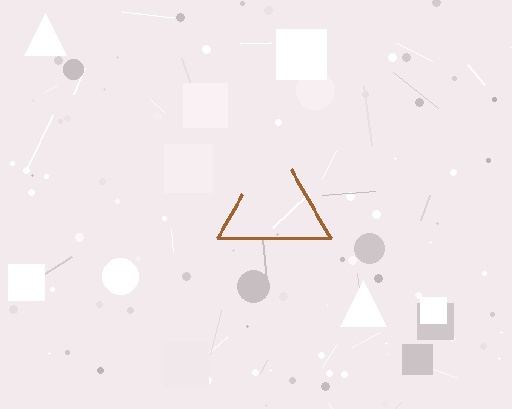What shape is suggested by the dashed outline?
The dashed outline suggests a triangle.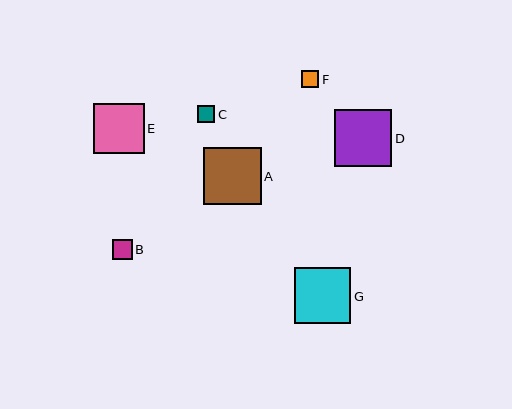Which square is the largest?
Square A is the largest with a size of approximately 58 pixels.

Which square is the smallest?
Square C is the smallest with a size of approximately 17 pixels.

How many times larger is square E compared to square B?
Square E is approximately 2.5 times the size of square B.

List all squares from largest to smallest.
From largest to smallest: A, D, G, E, B, F, C.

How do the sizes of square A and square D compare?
Square A and square D are approximately the same size.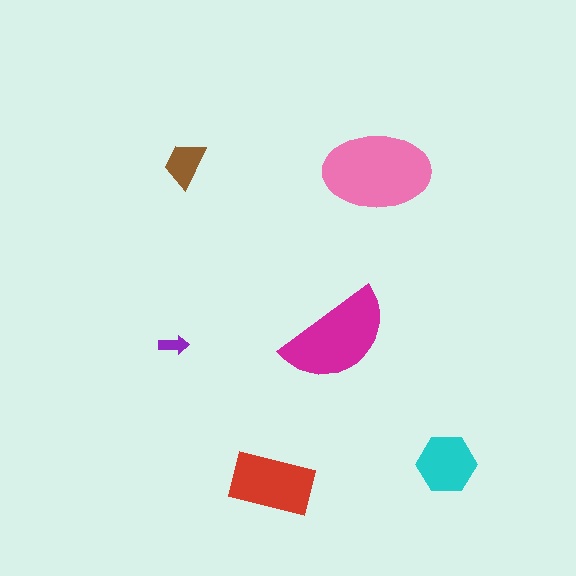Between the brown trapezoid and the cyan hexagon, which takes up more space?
The cyan hexagon.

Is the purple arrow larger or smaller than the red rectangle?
Smaller.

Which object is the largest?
The pink ellipse.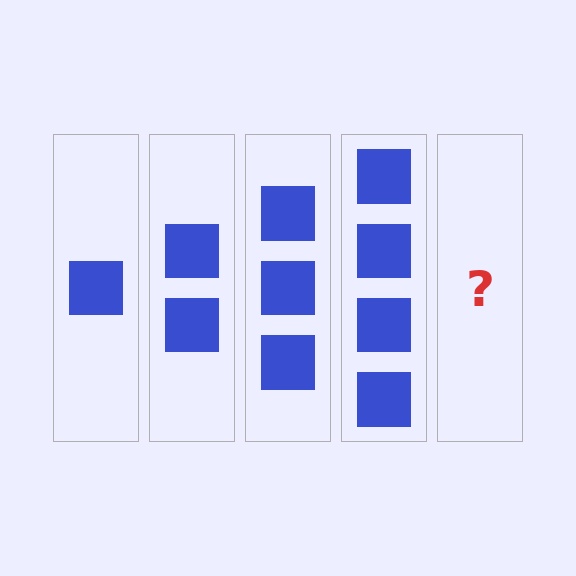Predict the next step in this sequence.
The next step is 5 squares.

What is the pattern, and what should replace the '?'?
The pattern is that each step adds one more square. The '?' should be 5 squares.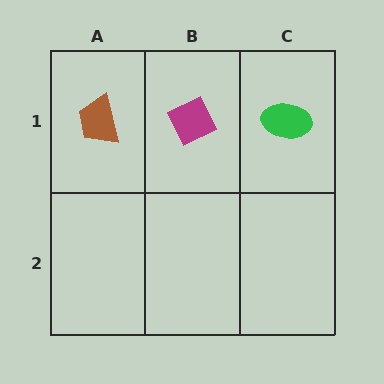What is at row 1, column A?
A brown trapezoid.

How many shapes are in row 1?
3 shapes.